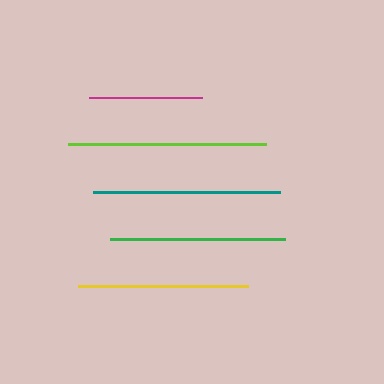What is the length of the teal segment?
The teal segment is approximately 187 pixels long.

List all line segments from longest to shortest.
From longest to shortest: lime, teal, green, yellow, magenta.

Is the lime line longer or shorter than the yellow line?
The lime line is longer than the yellow line.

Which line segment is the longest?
The lime line is the longest at approximately 198 pixels.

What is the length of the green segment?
The green segment is approximately 176 pixels long.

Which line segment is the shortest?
The magenta line is the shortest at approximately 113 pixels.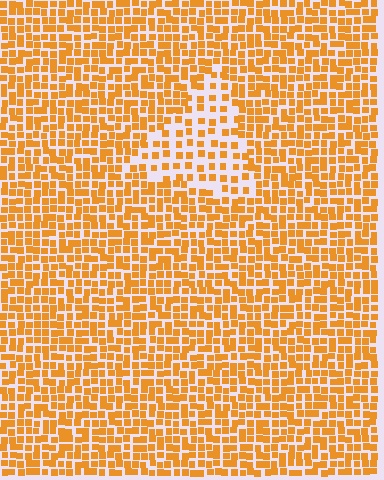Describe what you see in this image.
The image contains small orange elements arranged at two different densities. A triangle-shaped region is visible where the elements are less densely packed than the surrounding area.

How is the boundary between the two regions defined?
The boundary is defined by a change in element density (approximately 2.0x ratio). All elements are the same color, size, and shape.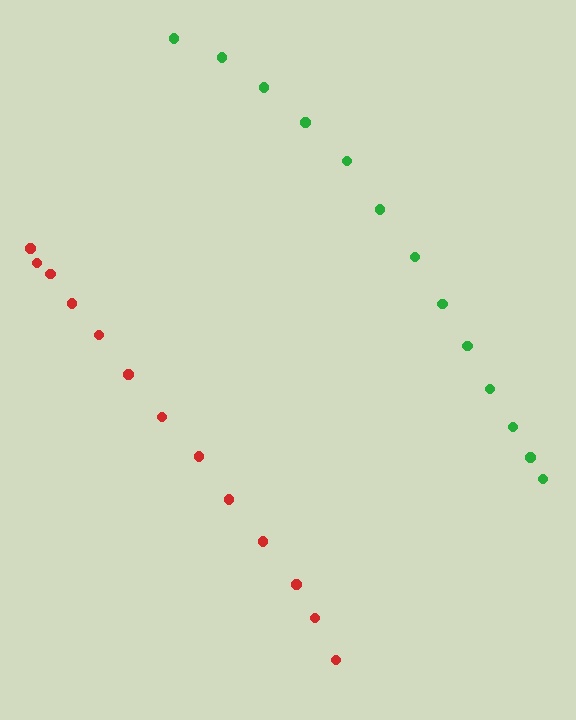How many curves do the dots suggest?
There are 2 distinct paths.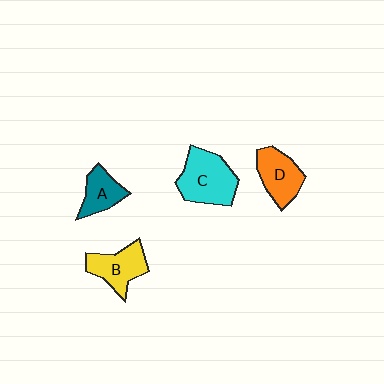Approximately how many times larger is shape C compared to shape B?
Approximately 1.3 times.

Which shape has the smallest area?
Shape A (teal).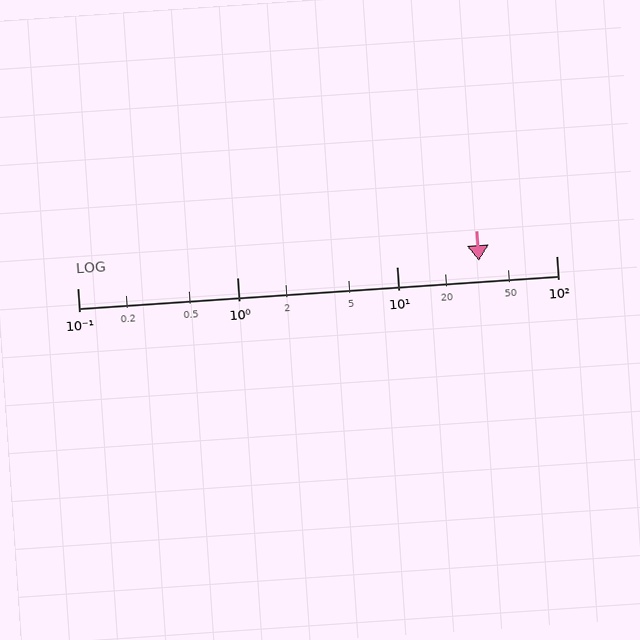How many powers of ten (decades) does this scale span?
The scale spans 3 decades, from 0.1 to 100.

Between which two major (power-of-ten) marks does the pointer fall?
The pointer is between 10 and 100.